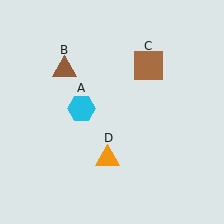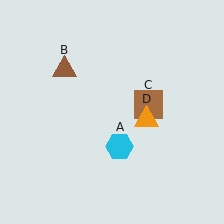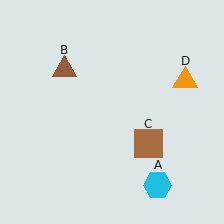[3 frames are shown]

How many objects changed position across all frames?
3 objects changed position: cyan hexagon (object A), brown square (object C), orange triangle (object D).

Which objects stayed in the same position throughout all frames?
Brown triangle (object B) remained stationary.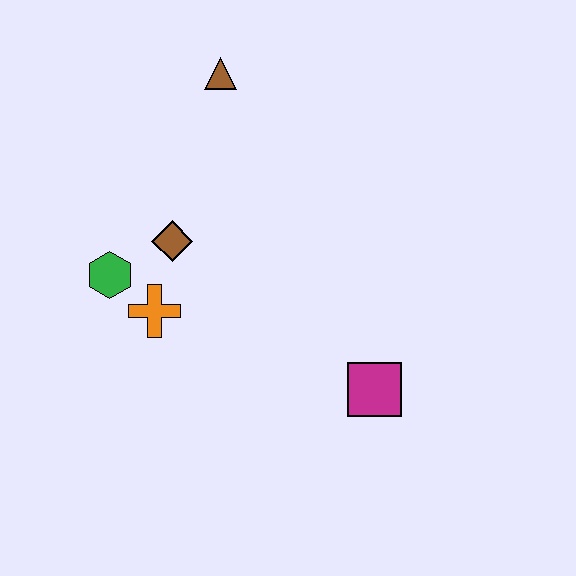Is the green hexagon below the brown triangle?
Yes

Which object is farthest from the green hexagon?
The magenta square is farthest from the green hexagon.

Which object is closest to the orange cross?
The green hexagon is closest to the orange cross.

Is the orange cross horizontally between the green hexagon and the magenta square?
Yes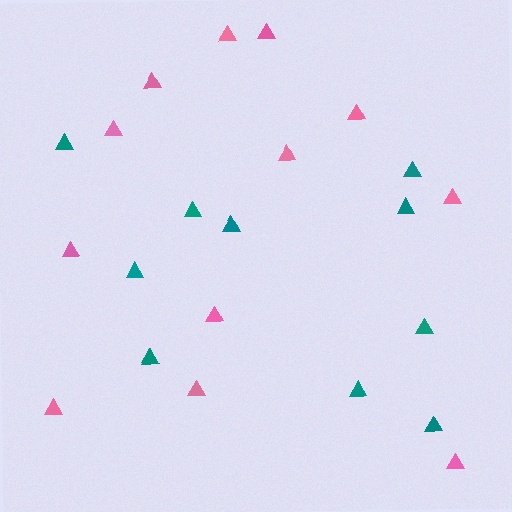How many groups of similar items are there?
There are 2 groups: one group of teal triangles (10) and one group of pink triangles (12).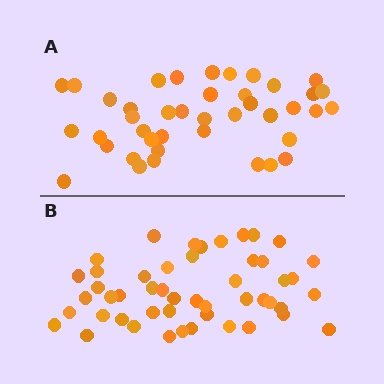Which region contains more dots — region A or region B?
Region B (the bottom region) has more dots.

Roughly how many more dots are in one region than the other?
Region B has roughly 8 or so more dots than region A.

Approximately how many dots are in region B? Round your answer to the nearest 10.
About 50 dots. (The exact count is 49, which rounds to 50.)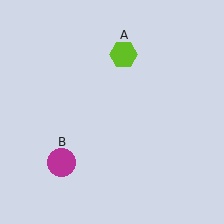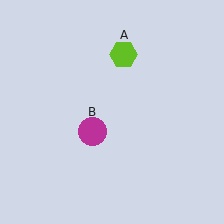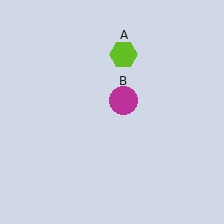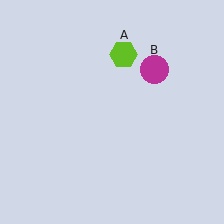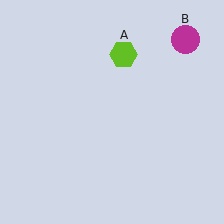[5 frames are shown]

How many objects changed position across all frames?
1 object changed position: magenta circle (object B).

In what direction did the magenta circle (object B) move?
The magenta circle (object B) moved up and to the right.